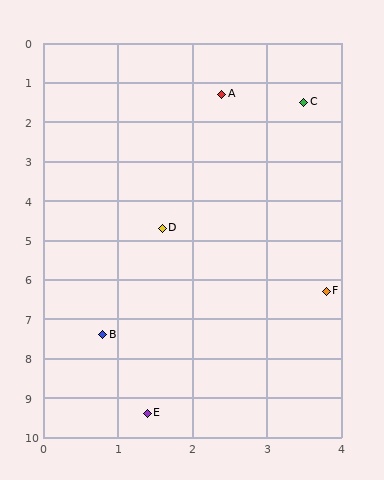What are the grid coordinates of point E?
Point E is at approximately (1.4, 9.4).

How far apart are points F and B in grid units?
Points F and B are about 3.2 grid units apart.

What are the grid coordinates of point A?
Point A is at approximately (2.4, 1.3).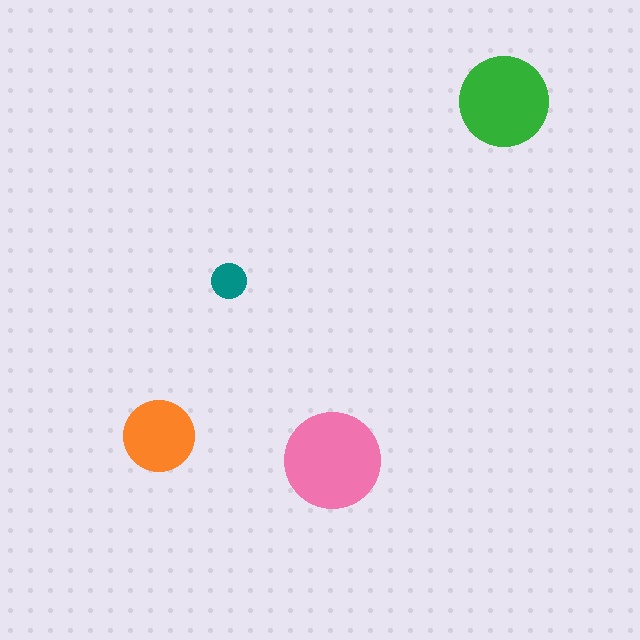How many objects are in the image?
There are 4 objects in the image.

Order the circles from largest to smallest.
the pink one, the green one, the orange one, the teal one.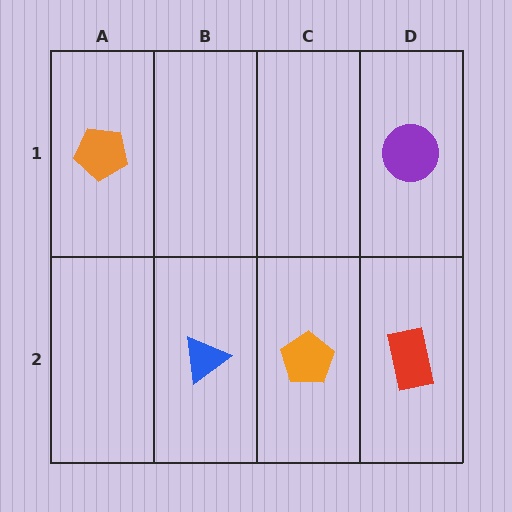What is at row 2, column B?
A blue triangle.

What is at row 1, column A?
An orange pentagon.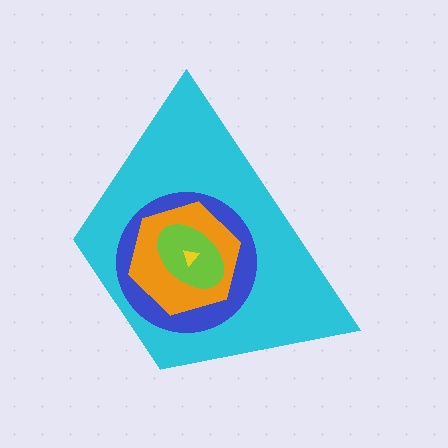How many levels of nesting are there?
5.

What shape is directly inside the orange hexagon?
The lime ellipse.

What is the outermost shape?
The cyan trapezoid.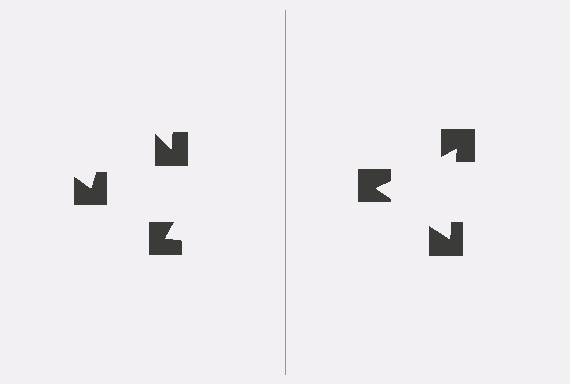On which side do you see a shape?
An illusory triangle appears on the right side. On the left side the wedge cuts are rotated, so no coherent shape forms.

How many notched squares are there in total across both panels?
6 — 3 on each side.